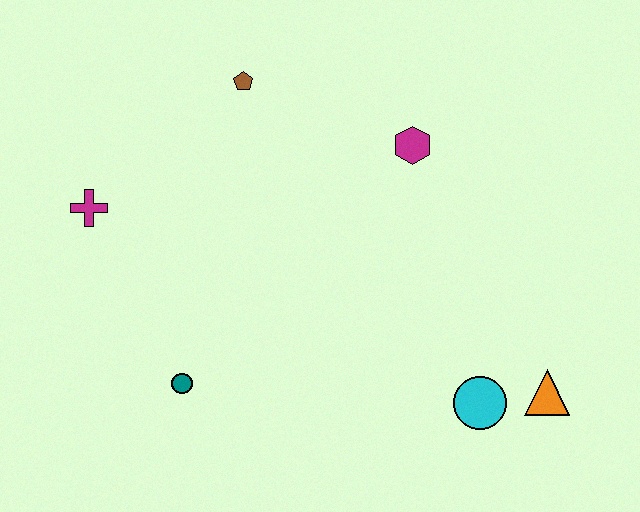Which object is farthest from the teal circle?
The orange triangle is farthest from the teal circle.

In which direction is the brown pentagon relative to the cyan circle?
The brown pentagon is above the cyan circle.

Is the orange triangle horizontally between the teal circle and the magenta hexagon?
No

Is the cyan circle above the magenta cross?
No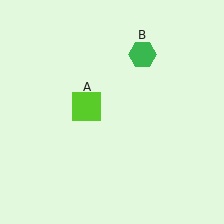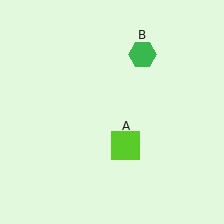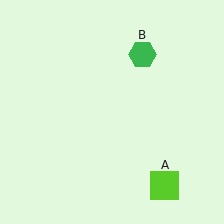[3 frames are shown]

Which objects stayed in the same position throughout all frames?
Green hexagon (object B) remained stationary.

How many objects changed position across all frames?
1 object changed position: lime square (object A).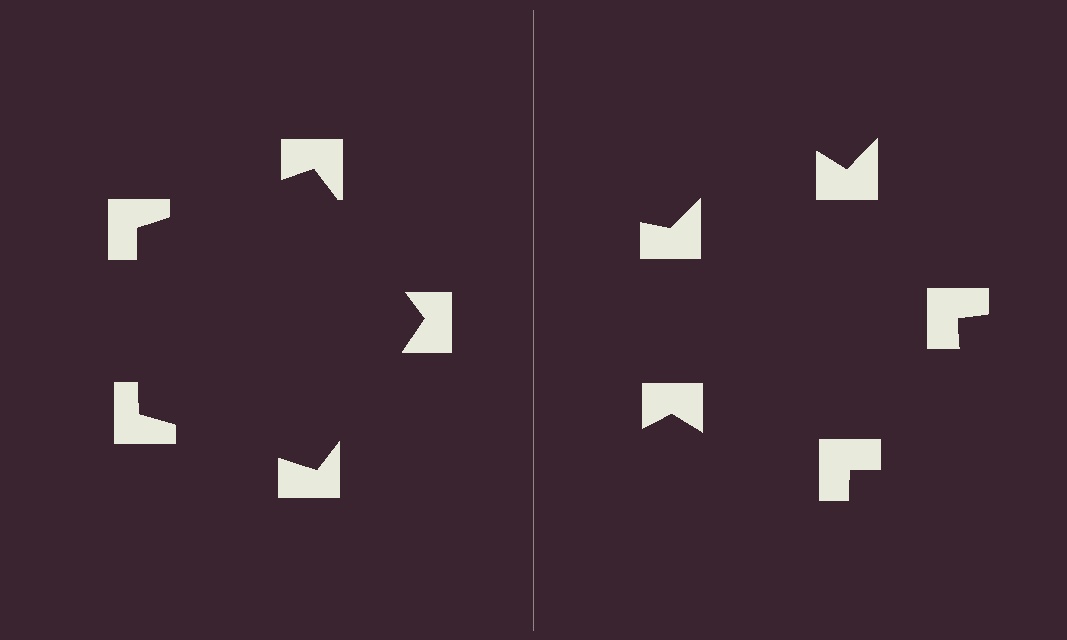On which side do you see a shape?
An illusory pentagon appears on the left side. On the right side the wedge cuts are rotated, so no coherent shape forms.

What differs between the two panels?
The notched squares are positioned identically on both sides; only the wedge orientations differ. On the left they align to a pentagon; on the right they are misaligned.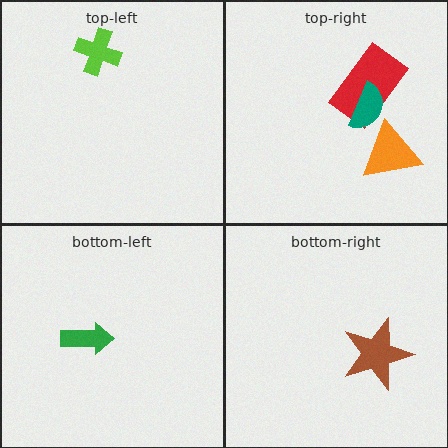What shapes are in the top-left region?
The lime cross.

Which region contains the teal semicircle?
The top-right region.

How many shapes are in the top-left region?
1.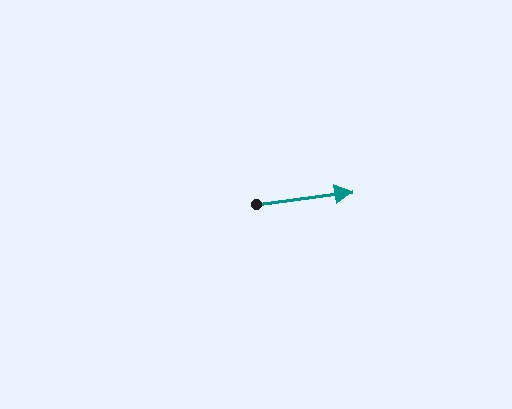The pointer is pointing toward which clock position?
Roughly 3 o'clock.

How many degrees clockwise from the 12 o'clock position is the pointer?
Approximately 83 degrees.